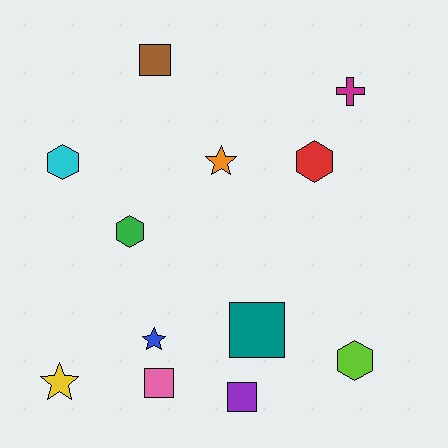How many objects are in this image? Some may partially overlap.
There are 12 objects.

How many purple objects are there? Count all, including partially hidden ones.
There is 1 purple object.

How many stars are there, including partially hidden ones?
There are 3 stars.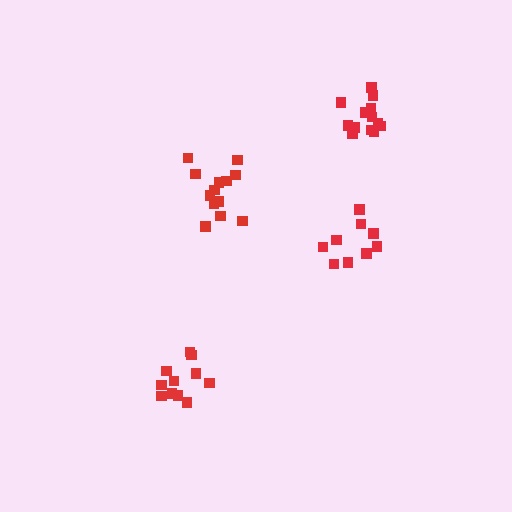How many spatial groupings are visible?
There are 4 spatial groupings.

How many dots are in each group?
Group 1: 13 dots, Group 2: 11 dots, Group 3: 13 dots, Group 4: 10 dots (47 total).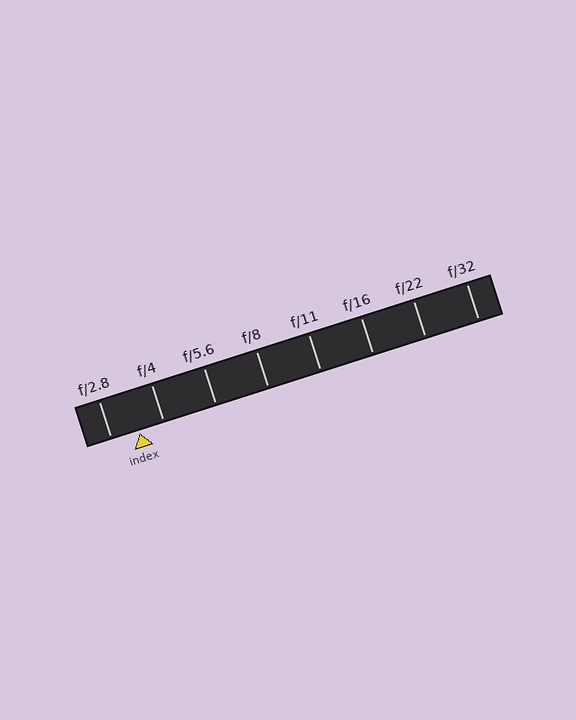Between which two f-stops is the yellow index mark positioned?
The index mark is between f/2.8 and f/4.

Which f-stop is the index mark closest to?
The index mark is closest to f/4.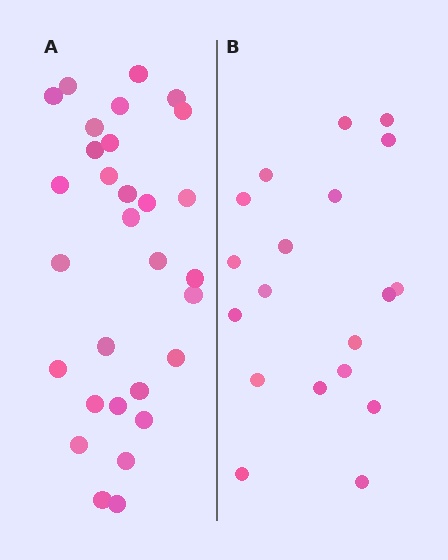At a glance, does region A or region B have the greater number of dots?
Region A (the left region) has more dots.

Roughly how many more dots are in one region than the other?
Region A has roughly 12 or so more dots than region B.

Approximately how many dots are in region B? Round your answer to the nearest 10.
About 20 dots. (The exact count is 19, which rounds to 20.)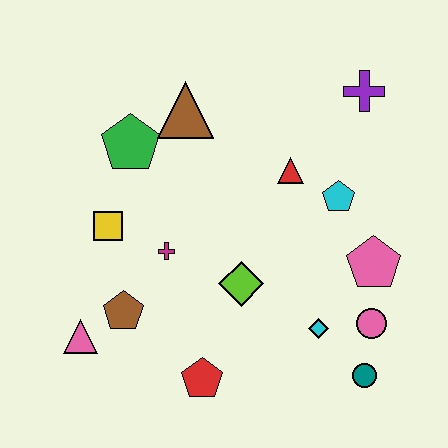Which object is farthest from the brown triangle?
The teal circle is farthest from the brown triangle.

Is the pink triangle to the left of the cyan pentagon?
Yes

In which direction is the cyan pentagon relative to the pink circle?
The cyan pentagon is above the pink circle.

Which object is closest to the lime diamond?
The magenta cross is closest to the lime diamond.